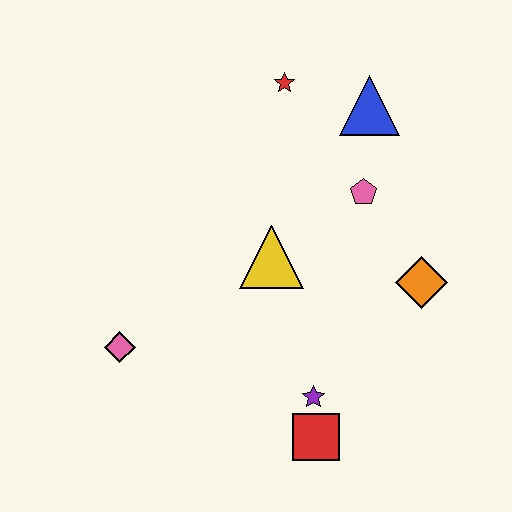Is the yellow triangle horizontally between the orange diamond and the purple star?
No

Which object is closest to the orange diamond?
The pink pentagon is closest to the orange diamond.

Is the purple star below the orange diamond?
Yes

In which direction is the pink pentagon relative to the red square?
The pink pentagon is above the red square.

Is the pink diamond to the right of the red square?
No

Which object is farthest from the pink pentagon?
The pink diamond is farthest from the pink pentagon.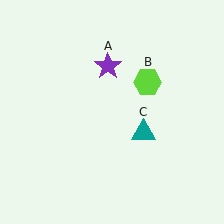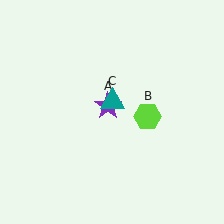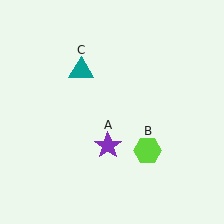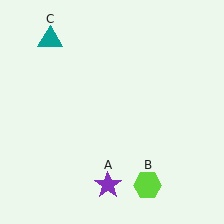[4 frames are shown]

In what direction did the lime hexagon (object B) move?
The lime hexagon (object B) moved down.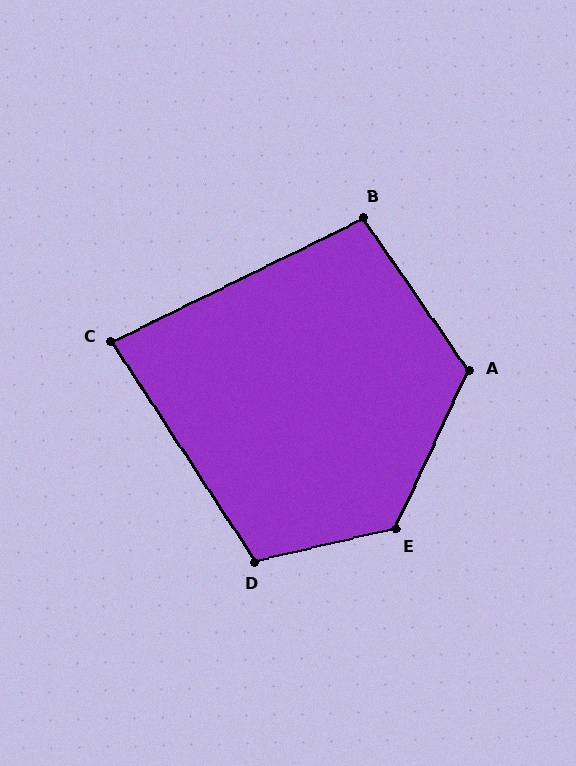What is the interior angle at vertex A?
Approximately 120 degrees (obtuse).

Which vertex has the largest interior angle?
E, at approximately 128 degrees.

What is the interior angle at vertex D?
Approximately 110 degrees (obtuse).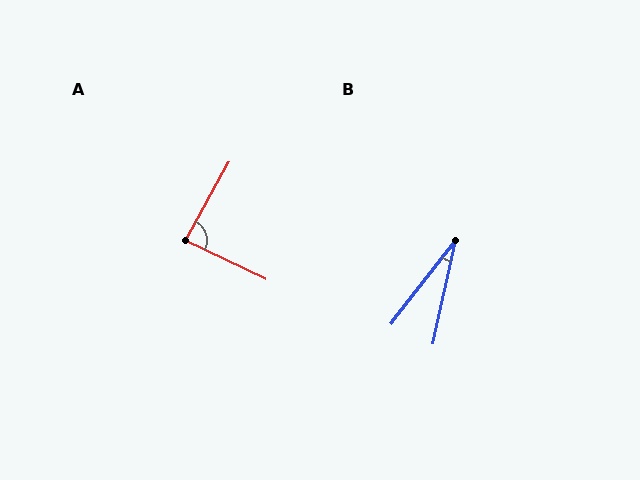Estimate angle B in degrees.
Approximately 26 degrees.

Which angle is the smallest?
B, at approximately 26 degrees.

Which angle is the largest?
A, at approximately 86 degrees.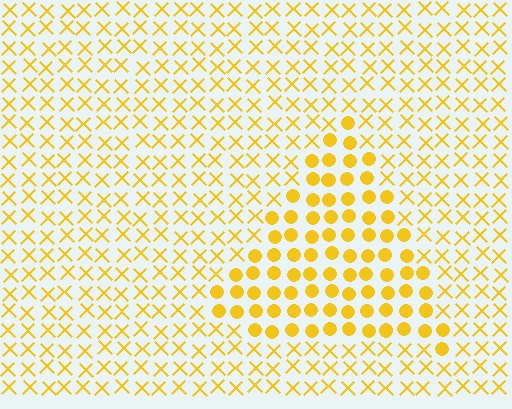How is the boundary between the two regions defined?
The boundary is defined by a change in element shape: circles inside vs. X marks outside. All elements share the same color and spacing.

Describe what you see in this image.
The image is filled with small yellow elements arranged in a uniform grid. A triangle-shaped region contains circles, while the surrounding area contains X marks. The boundary is defined purely by the change in element shape.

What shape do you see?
I see a triangle.